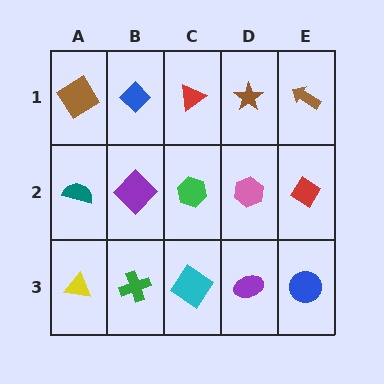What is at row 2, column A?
A teal semicircle.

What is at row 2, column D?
A pink hexagon.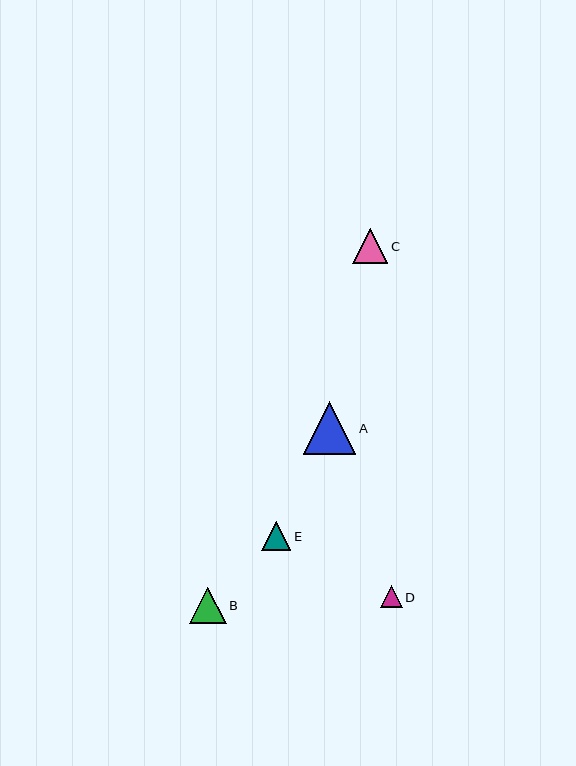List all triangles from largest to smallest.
From largest to smallest: A, B, C, E, D.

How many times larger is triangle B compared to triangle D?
Triangle B is approximately 1.7 times the size of triangle D.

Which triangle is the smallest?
Triangle D is the smallest with a size of approximately 22 pixels.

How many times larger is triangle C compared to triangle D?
Triangle C is approximately 1.6 times the size of triangle D.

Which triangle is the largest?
Triangle A is the largest with a size of approximately 52 pixels.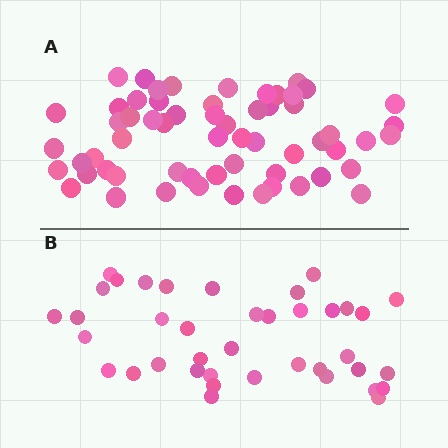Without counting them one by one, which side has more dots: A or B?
Region A (the top region) has more dots.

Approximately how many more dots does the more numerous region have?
Region A has approximately 20 more dots than region B.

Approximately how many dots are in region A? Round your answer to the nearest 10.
About 60 dots.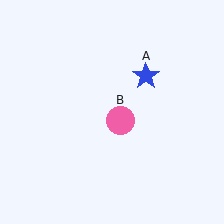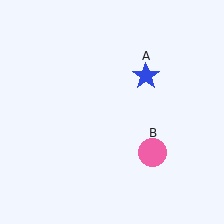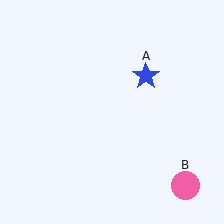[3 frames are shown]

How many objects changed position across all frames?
1 object changed position: pink circle (object B).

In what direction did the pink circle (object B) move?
The pink circle (object B) moved down and to the right.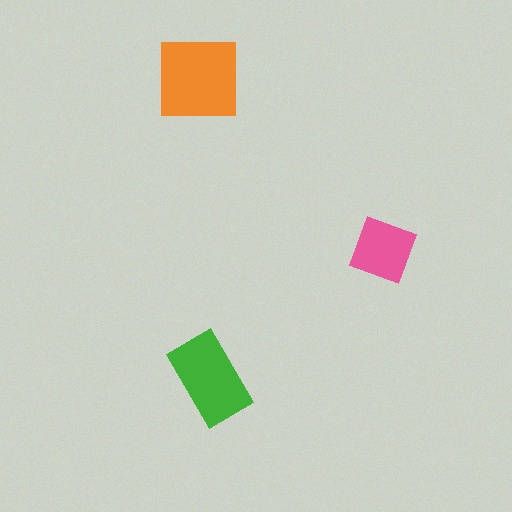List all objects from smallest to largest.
The pink diamond, the green rectangle, the orange square.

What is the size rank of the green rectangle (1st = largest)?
2nd.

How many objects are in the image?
There are 3 objects in the image.